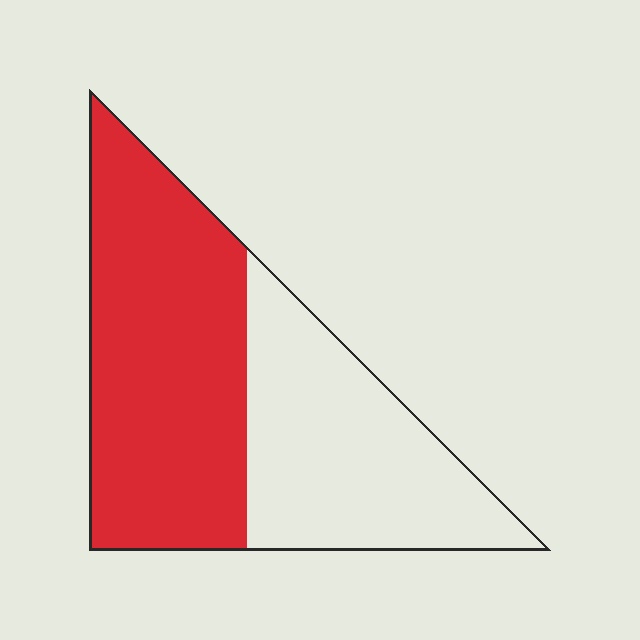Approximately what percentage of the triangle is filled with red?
Approximately 55%.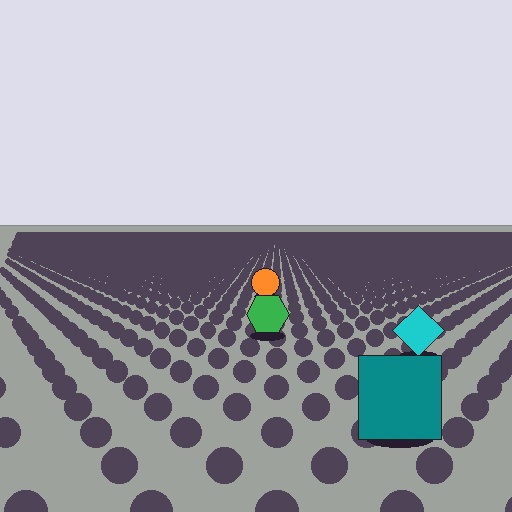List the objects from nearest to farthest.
From nearest to farthest: the teal square, the cyan diamond, the green hexagon, the orange circle.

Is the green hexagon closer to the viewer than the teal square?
No. The teal square is closer — you can tell from the texture gradient: the ground texture is coarser near it.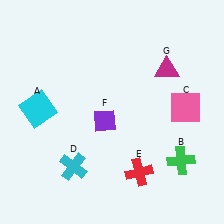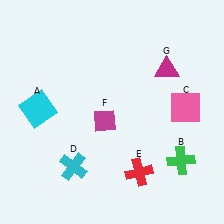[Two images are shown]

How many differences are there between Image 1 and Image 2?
There is 1 difference between the two images.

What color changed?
The diamond (F) changed from purple in Image 1 to magenta in Image 2.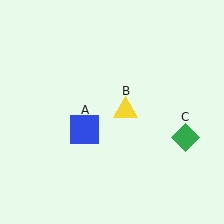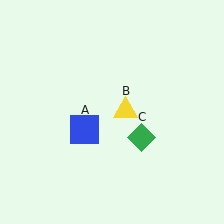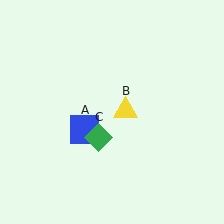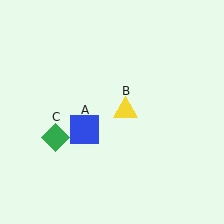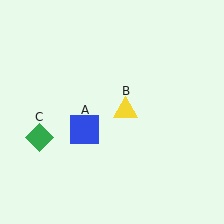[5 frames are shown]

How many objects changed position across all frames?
1 object changed position: green diamond (object C).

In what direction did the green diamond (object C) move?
The green diamond (object C) moved left.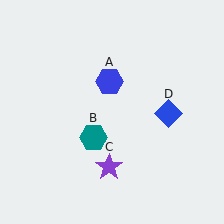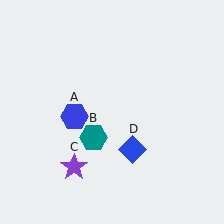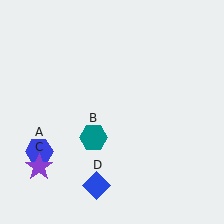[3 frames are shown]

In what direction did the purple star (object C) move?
The purple star (object C) moved left.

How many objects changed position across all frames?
3 objects changed position: blue hexagon (object A), purple star (object C), blue diamond (object D).